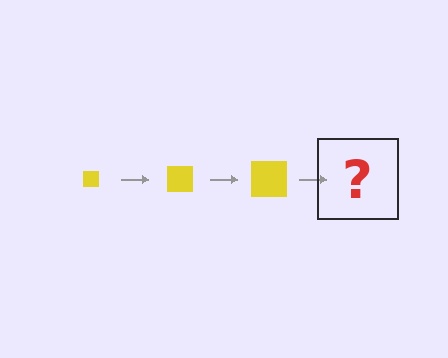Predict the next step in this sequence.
The next step is a yellow square, larger than the previous one.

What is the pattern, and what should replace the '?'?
The pattern is that the square gets progressively larger each step. The '?' should be a yellow square, larger than the previous one.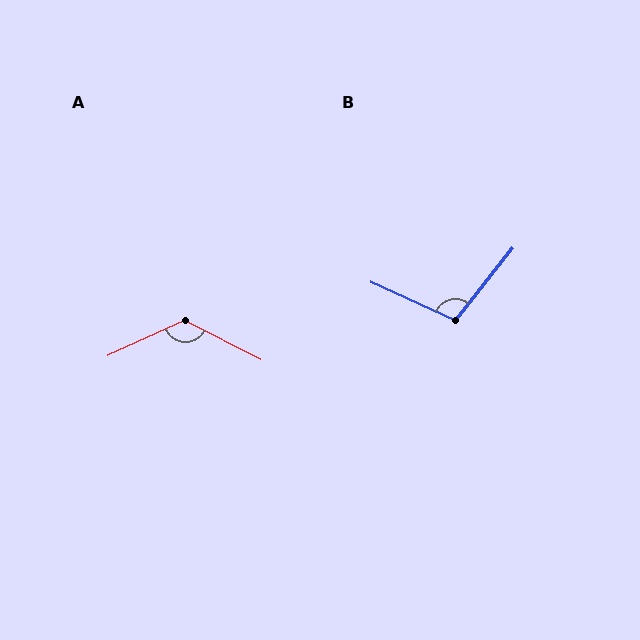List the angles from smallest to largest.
B (104°), A (128°).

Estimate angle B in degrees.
Approximately 104 degrees.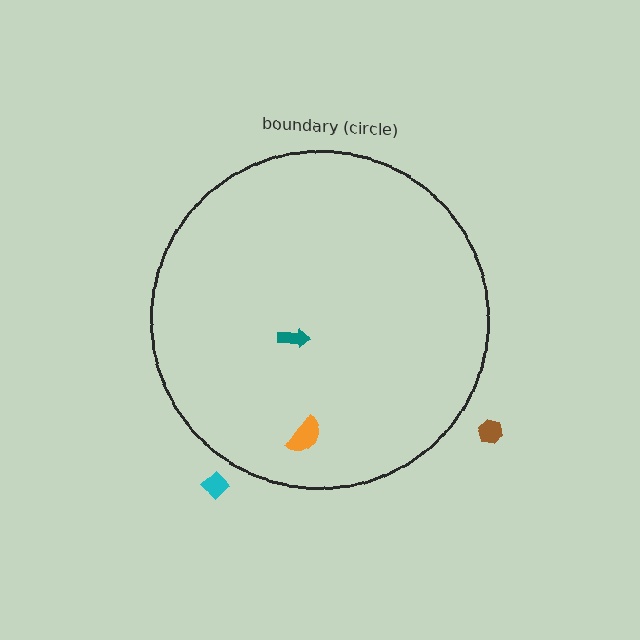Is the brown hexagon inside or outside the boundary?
Outside.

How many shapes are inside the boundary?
2 inside, 2 outside.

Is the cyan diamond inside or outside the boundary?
Outside.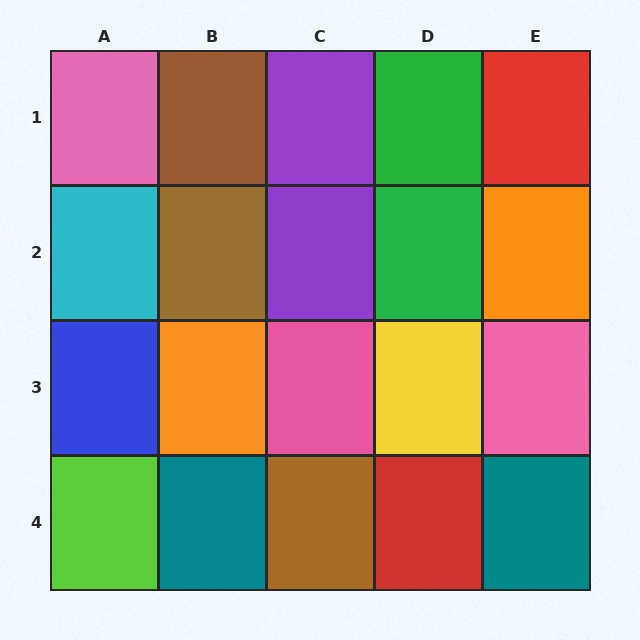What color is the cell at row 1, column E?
Red.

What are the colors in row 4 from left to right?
Lime, teal, brown, red, teal.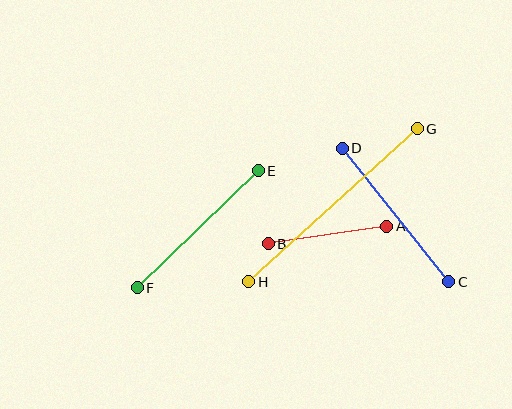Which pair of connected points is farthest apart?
Points G and H are farthest apart.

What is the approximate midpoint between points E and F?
The midpoint is at approximately (198, 229) pixels.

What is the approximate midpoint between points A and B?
The midpoint is at approximately (327, 235) pixels.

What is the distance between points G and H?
The distance is approximately 227 pixels.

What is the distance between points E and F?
The distance is approximately 168 pixels.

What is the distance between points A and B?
The distance is approximately 120 pixels.